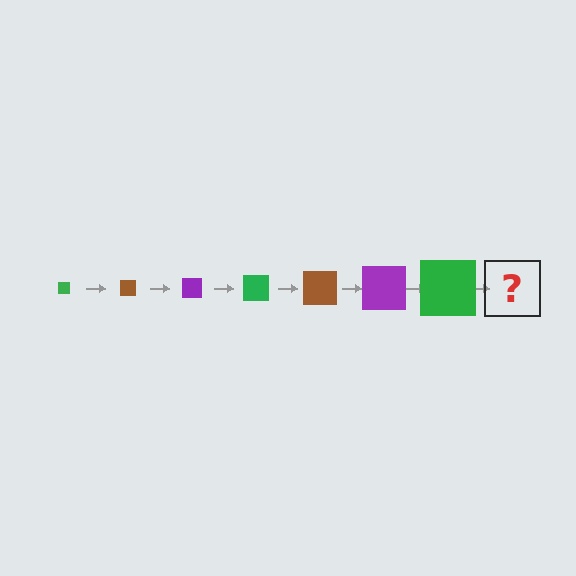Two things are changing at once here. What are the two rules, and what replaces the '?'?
The two rules are that the square grows larger each step and the color cycles through green, brown, and purple. The '?' should be a brown square, larger than the previous one.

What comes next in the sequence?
The next element should be a brown square, larger than the previous one.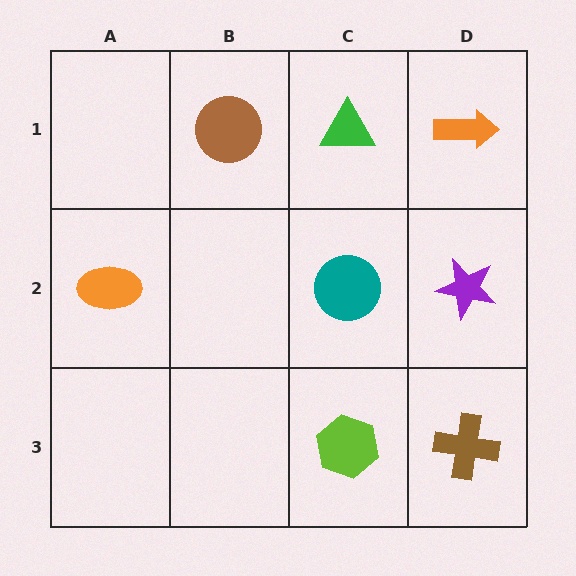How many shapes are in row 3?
2 shapes.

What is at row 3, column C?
A lime hexagon.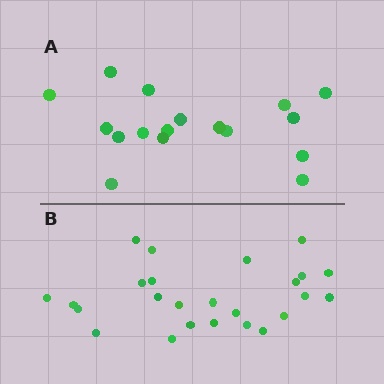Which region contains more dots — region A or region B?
Region B (the bottom region) has more dots.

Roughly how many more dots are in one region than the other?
Region B has roughly 8 or so more dots than region A.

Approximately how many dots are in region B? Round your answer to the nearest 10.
About 20 dots. (The exact count is 25, which rounds to 20.)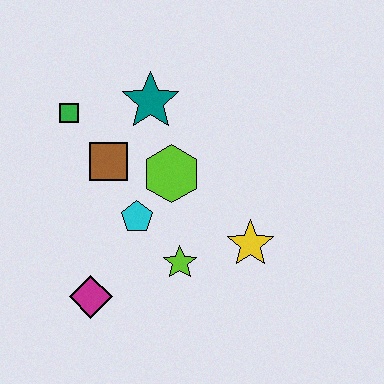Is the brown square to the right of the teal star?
No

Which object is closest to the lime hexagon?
The cyan pentagon is closest to the lime hexagon.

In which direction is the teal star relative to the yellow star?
The teal star is above the yellow star.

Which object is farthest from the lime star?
The green square is farthest from the lime star.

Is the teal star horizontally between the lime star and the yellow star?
No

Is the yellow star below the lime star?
No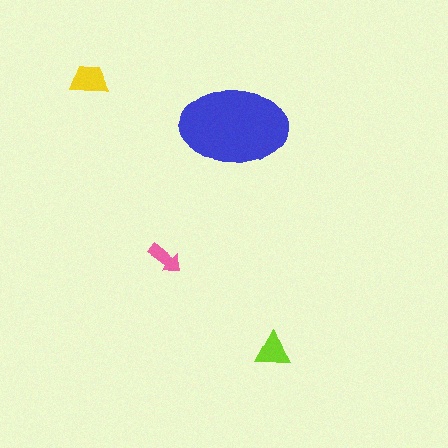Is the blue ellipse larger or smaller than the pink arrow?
Larger.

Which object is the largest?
The blue ellipse.